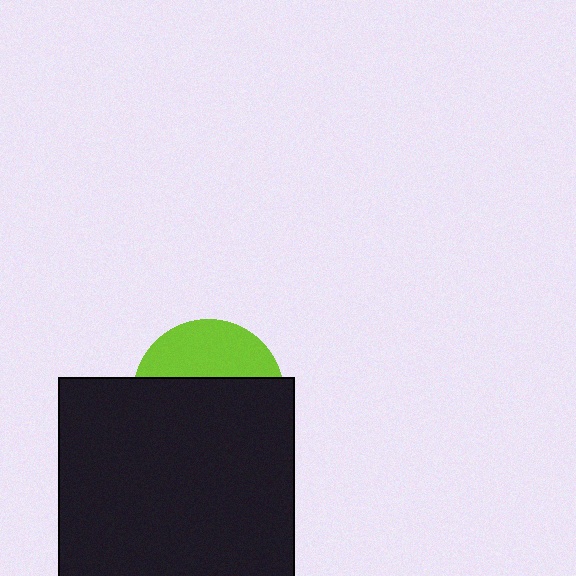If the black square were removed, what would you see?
You would see the complete lime circle.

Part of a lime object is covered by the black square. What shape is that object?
It is a circle.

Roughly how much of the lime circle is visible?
A small part of it is visible (roughly 36%).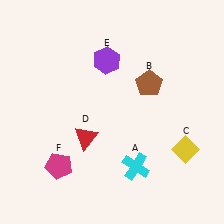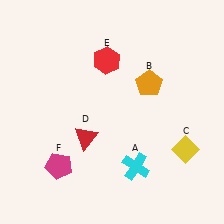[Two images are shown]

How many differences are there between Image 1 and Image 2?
There are 2 differences between the two images.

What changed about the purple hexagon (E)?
In Image 1, E is purple. In Image 2, it changed to red.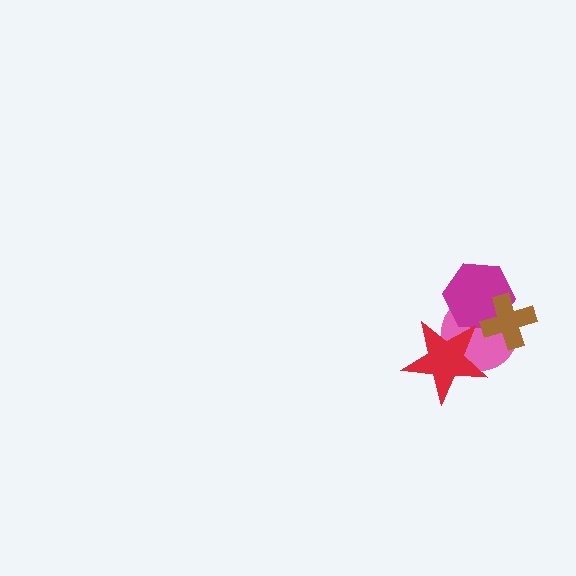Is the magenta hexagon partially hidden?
Yes, it is partially covered by another shape.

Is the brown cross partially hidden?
No, no other shape covers it.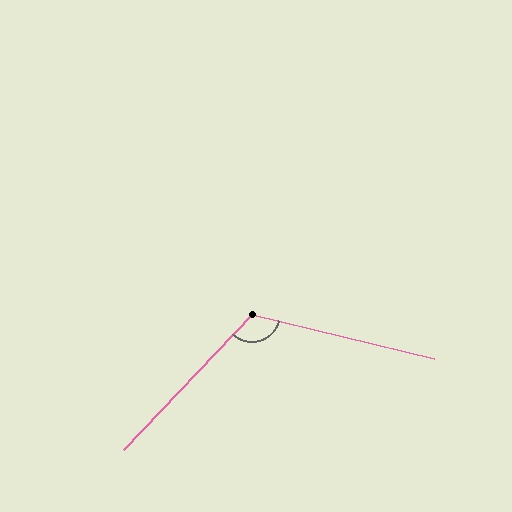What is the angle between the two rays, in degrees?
Approximately 120 degrees.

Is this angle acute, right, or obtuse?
It is obtuse.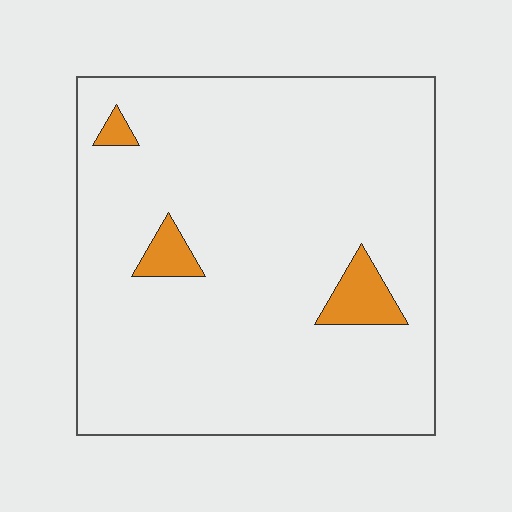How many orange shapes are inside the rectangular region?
3.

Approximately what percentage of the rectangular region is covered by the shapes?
Approximately 5%.